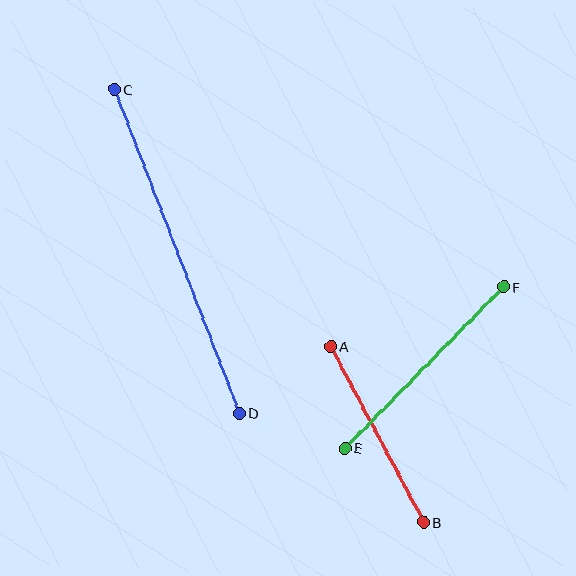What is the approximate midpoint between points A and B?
The midpoint is at approximately (377, 434) pixels.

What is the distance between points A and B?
The distance is approximately 199 pixels.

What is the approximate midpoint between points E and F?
The midpoint is at approximately (424, 367) pixels.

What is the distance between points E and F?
The distance is approximately 226 pixels.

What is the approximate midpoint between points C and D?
The midpoint is at approximately (177, 251) pixels.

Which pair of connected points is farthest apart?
Points C and D are farthest apart.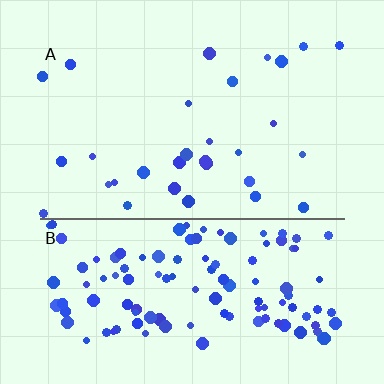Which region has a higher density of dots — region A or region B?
B (the bottom).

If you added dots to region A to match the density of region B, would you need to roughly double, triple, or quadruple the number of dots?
Approximately quadruple.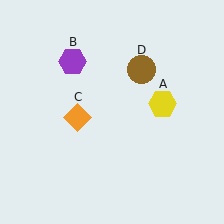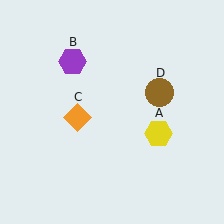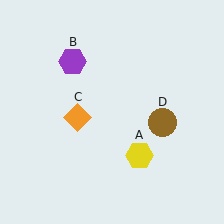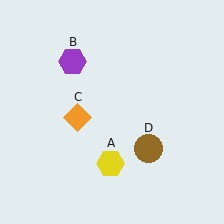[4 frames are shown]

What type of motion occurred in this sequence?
The yellow hexagon (object A), brown circle (object D) rotated clockwise around the center of the scene.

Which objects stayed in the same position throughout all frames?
Purple hexagon (object B) and orange diamond (object C) remained stationary.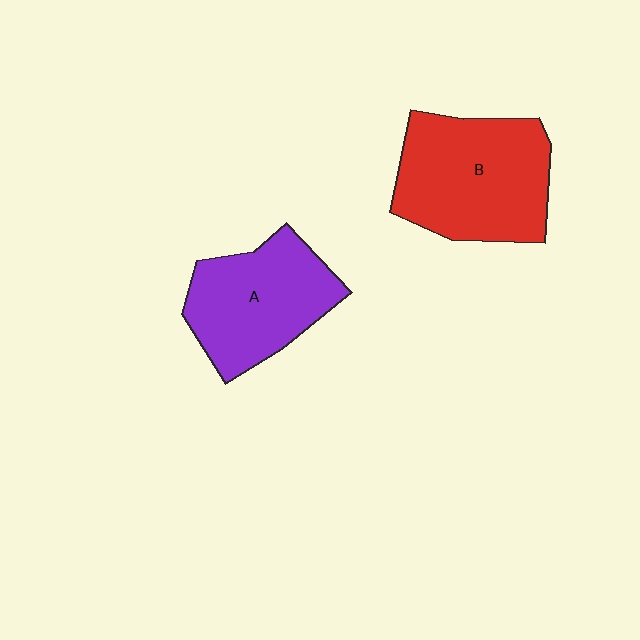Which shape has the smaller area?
Shape A (purple).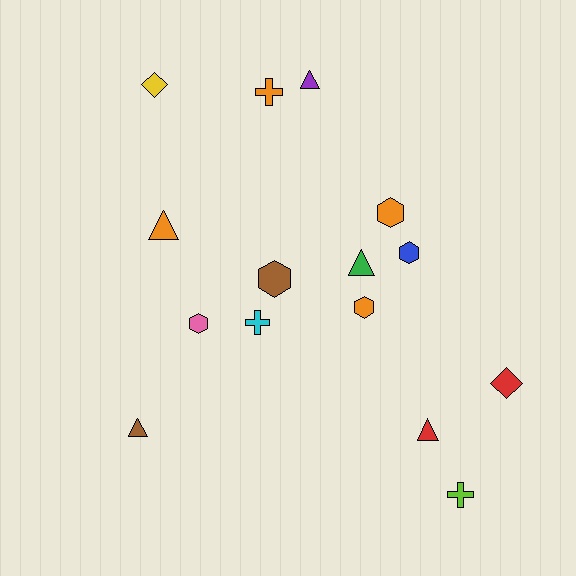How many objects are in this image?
There are 15 objects.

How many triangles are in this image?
There are 5 triangles.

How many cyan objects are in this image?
There is 1 cyan object.